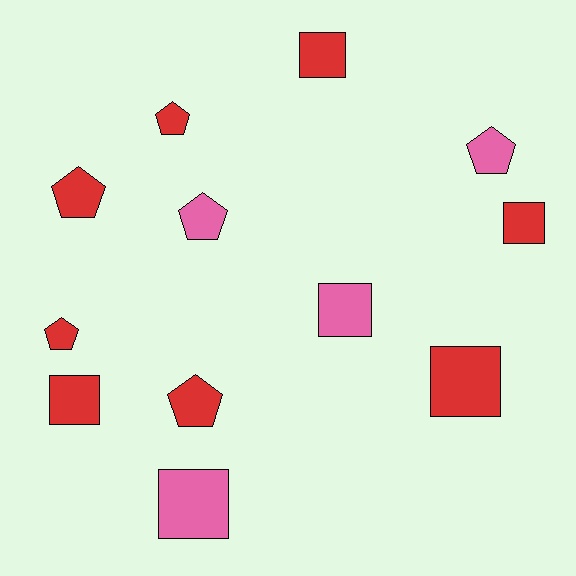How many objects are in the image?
There are 12 objects.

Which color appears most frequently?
Red, with 8 objects.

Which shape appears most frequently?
Square, with 6 objects.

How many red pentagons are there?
There are 4 red pentagons.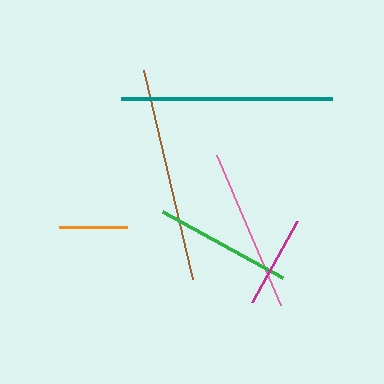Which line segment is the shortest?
The orange line is the shortest at approximately 68 pixels.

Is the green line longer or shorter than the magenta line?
The green line is longer than the magenta line.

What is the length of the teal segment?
The teal segment is approximately 210 pixels long.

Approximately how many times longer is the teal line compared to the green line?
The teal line is approximately 1.5 times the length of the green line.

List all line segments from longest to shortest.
From longest to shortest: brown, teal, pink, green, magenta, orange.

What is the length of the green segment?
The green segment is approximately 137 pixels long.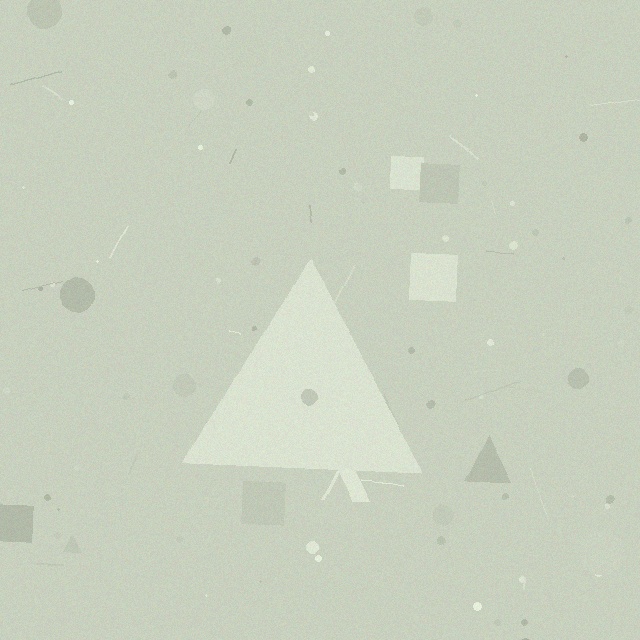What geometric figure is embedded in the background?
A triangle is embedded in the background.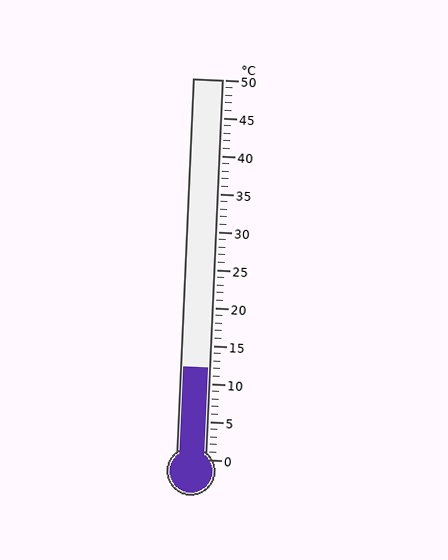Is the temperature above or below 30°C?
The temperature is below 30°C.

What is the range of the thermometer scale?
The thermometer scale ranges from 0°C to 50°C.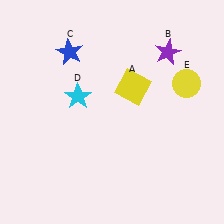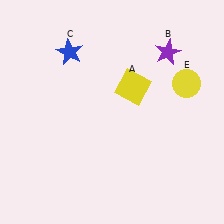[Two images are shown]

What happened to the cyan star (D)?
The cyan star (D) was removed in Image 2. It was in the top-left area of Image 1.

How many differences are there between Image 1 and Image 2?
There is 1 difference between the two images.